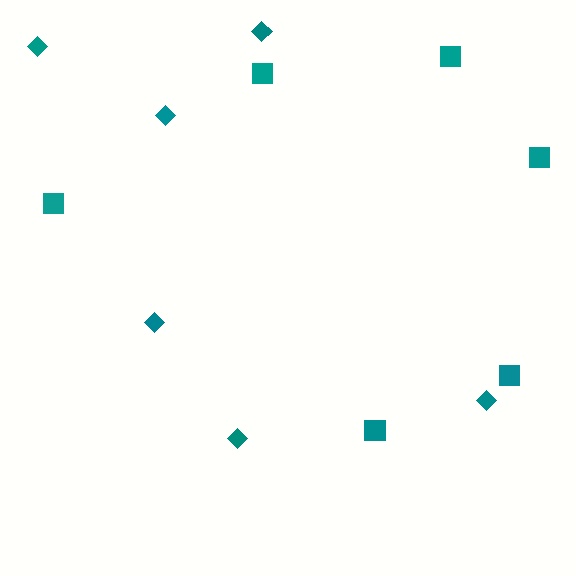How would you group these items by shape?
There are 2 groups: one group of squares (6) and one group of diamonds (6).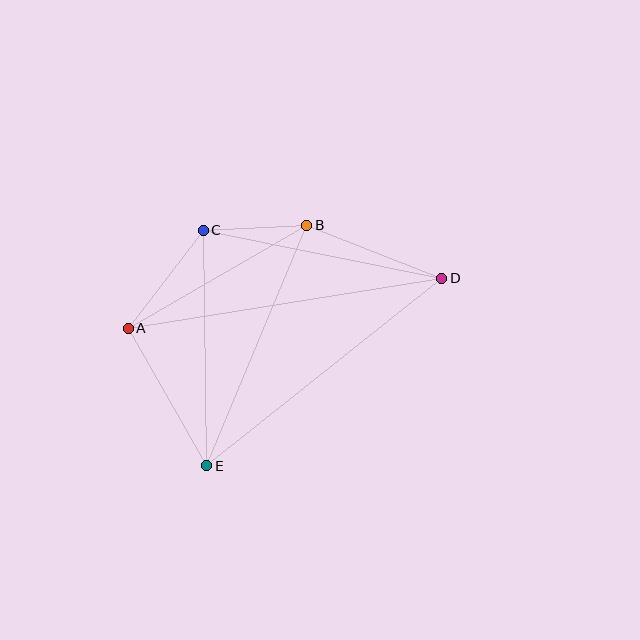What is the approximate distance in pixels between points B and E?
The distance between B and E is approximately 260 pixels.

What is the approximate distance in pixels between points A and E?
The distance between A and E is approximately 158 pixels.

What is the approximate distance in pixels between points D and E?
The distance between D and E is approximately 301 pixels.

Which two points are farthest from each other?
Points A and D are farthest from each other.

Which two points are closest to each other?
Points B and C are closest to each other.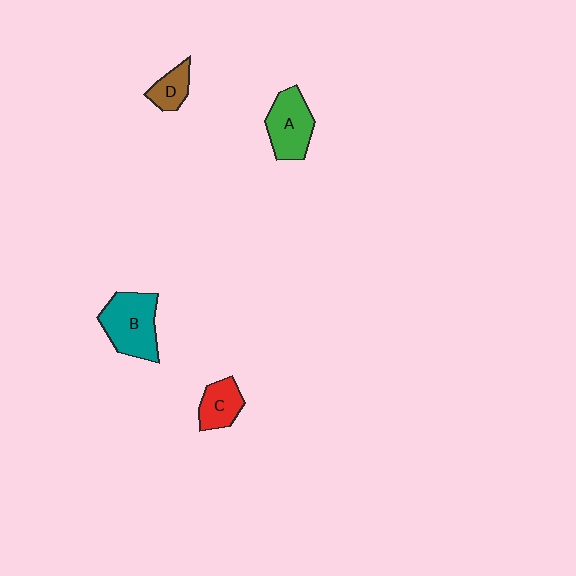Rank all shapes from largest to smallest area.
From largest to smallest: B (teal), A (green), C (red), D (brown).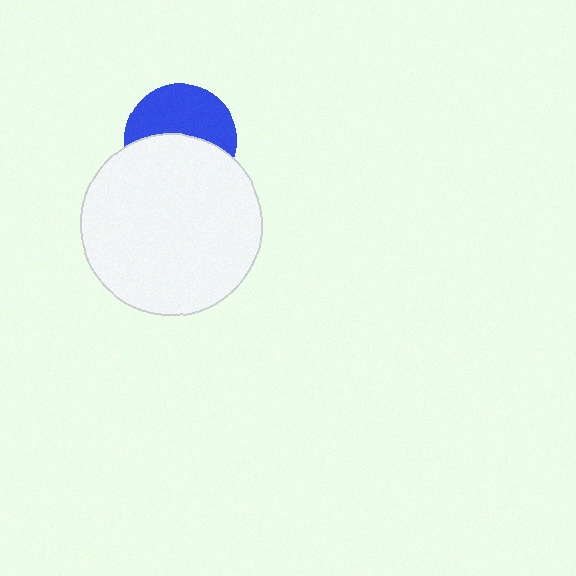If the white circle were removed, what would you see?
You would see the complete blue circle.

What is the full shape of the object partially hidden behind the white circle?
The partially hidden object is a blue circle.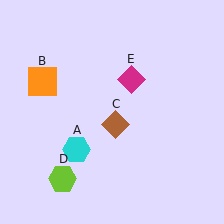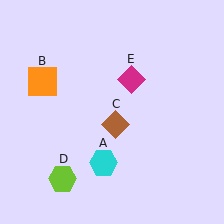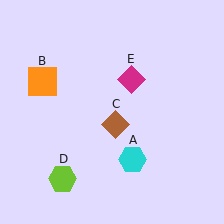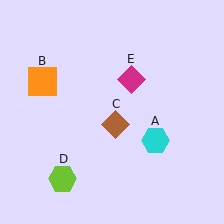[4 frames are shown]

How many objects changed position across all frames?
1 object changed position: cyan hexagon (object A).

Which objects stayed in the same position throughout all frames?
Orange square (object B) and brown diamond (object C) and lime hexagon (object D) and magenta diamond (object E) remained stationary.